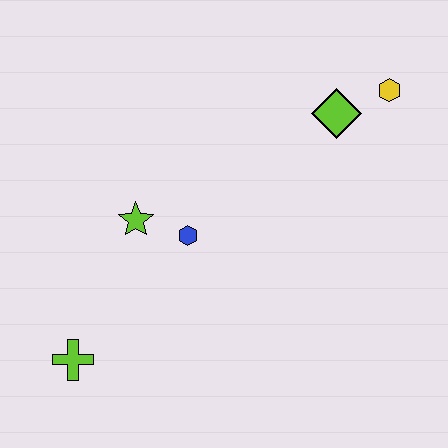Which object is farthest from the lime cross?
The yellow hexagon is farthest from the lime cross.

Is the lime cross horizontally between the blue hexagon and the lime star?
No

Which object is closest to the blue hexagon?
The lime star is closest to the blue hexagon.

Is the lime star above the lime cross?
Yes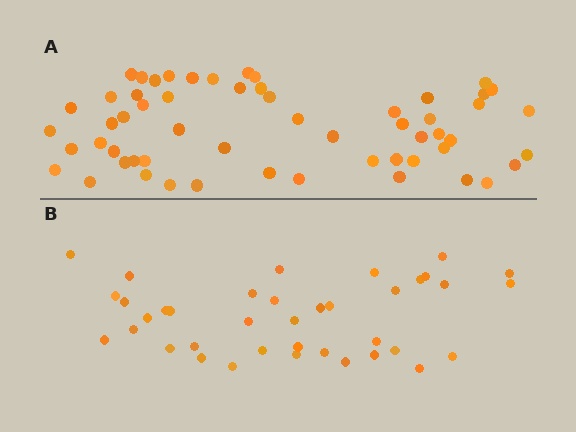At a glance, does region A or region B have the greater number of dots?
Region A (the top region) has more dots.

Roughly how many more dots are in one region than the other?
Region A has approximately 20 more dots than region B.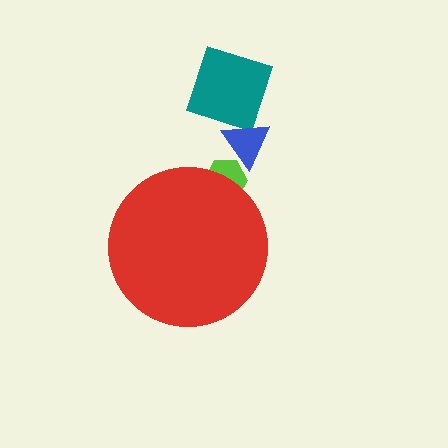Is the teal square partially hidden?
No, the teal square is fully visible.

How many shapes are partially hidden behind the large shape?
1 shape is partially hidden.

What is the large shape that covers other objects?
A red circle.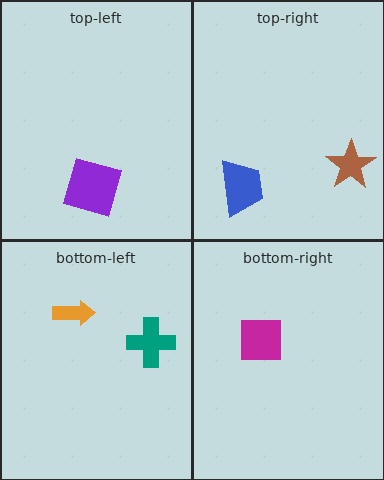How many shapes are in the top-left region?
1.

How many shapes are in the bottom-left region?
2.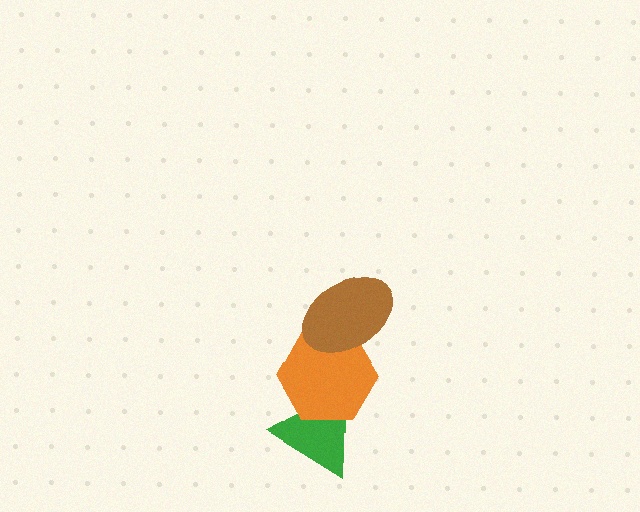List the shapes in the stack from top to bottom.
From top to bottom: the brown ellipse, the orange hexagon, the green triangle.